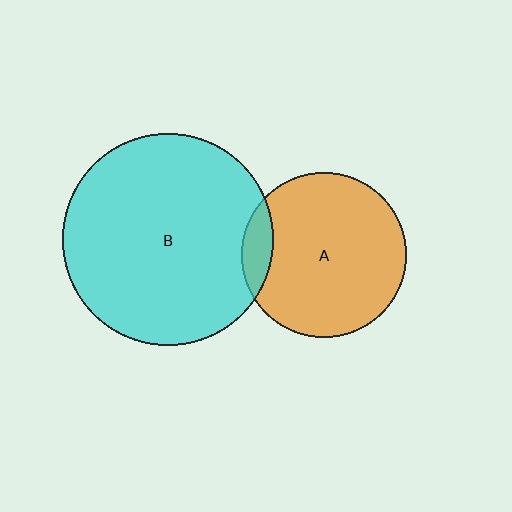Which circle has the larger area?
Circle B (cyan).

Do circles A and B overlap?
Yes.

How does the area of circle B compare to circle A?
Approximately 1.6 times.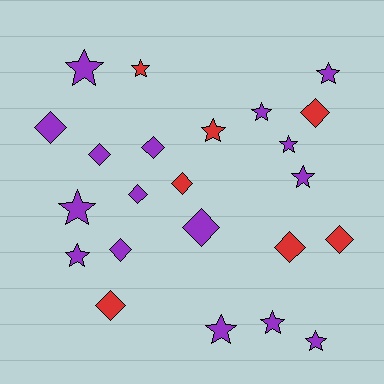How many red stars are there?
There are 2 red stars.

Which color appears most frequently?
Purple, with 16 objects.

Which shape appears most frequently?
Star, with 12 objects.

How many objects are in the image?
There are 23 objects.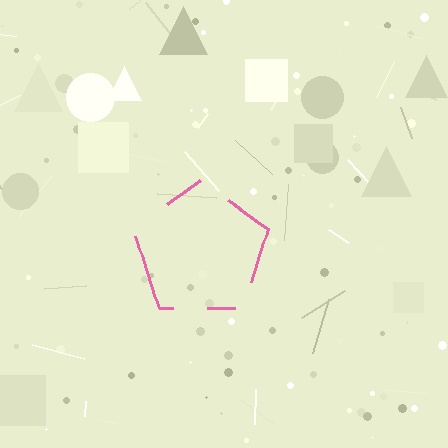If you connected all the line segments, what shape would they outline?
They would outline a pentagon.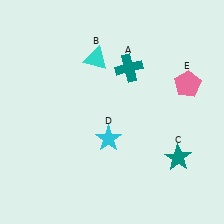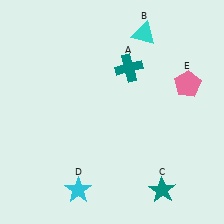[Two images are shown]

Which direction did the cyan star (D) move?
The cyan star (D) moved down.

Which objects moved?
The objects that moved are: the cyan triangle (B), the teal star (C), the cyan star (D).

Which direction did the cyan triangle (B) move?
The cyan triangle (B) moved right.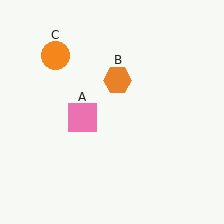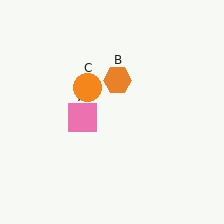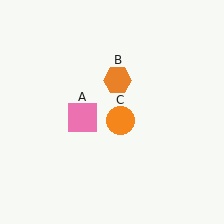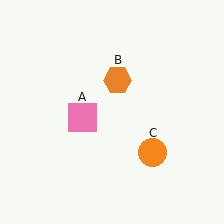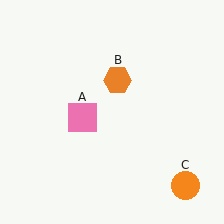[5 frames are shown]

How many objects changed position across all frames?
1 object changed position: orange circle (object C).